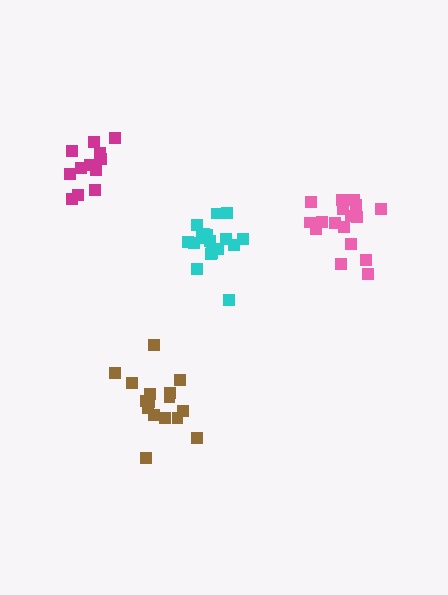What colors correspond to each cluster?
The clusters are colored: brown, pink, magenta, cyan.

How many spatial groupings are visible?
There are 4 spatial groupings.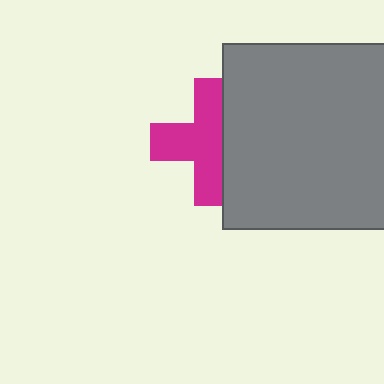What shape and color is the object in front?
The object in front is a gray rectangle.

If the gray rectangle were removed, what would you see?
You would see the complete magenta cross.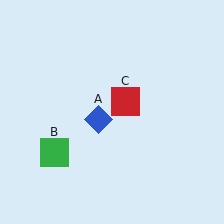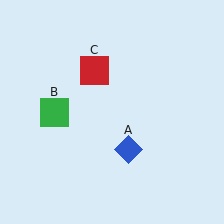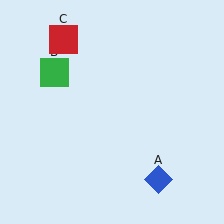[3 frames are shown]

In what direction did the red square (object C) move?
The red square (object C) moved up and to the left.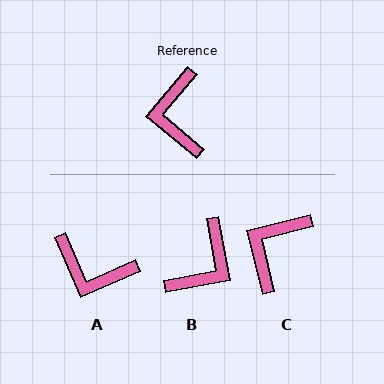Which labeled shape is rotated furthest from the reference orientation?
B, about 140 degrees away.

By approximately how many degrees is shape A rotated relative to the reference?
Approximately 64 degrees counter-clockwise.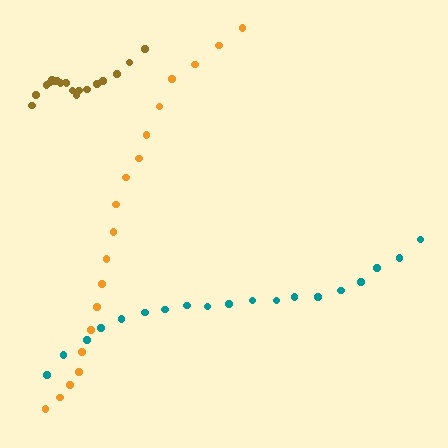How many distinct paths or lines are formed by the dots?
There are 3 distinct paths.